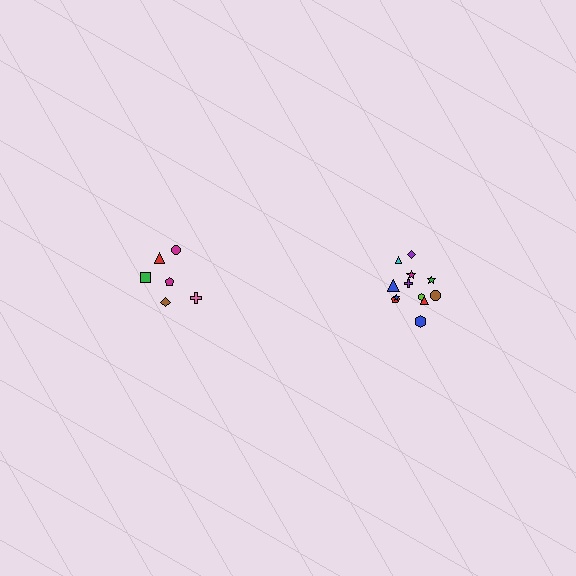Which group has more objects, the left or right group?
The right group.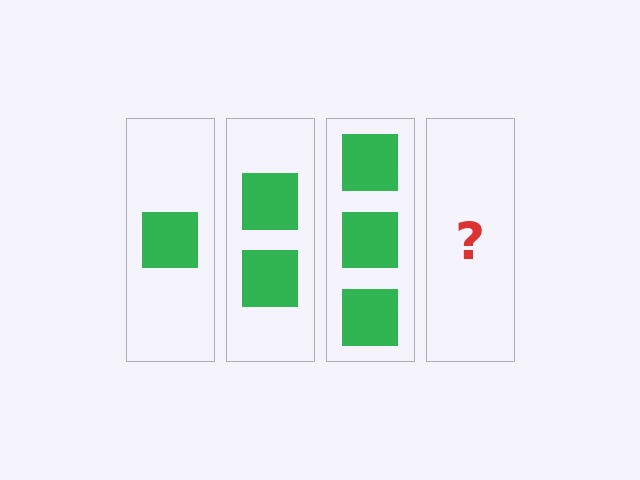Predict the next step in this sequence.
The next step is 4 squares.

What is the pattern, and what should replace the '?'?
The pattern is that each step adds one more square. The '?' should be 4 squares.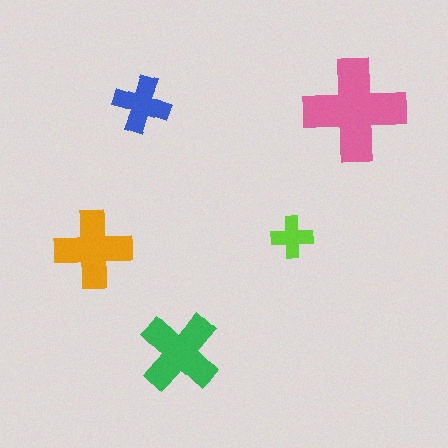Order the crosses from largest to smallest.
the pink one, the green one, the orange one, the blue one, the lime one.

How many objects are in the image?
There are 5 objects in the image.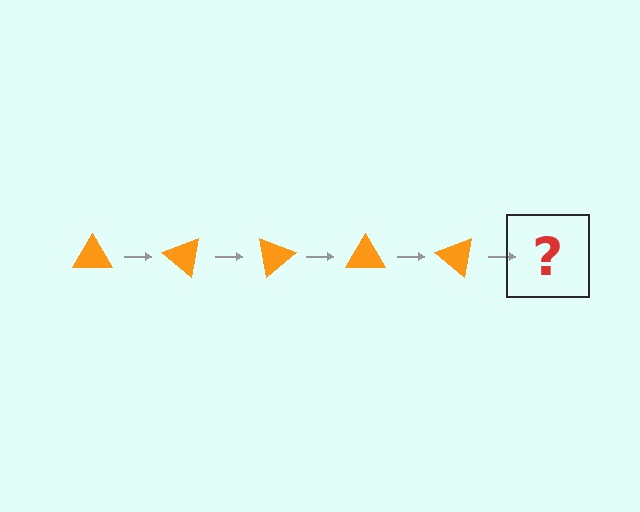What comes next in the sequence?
The next element should be an orange triangle rotated 200 degrees.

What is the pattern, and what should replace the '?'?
The pattern is that the triangle rotates 40 degrees each step. The '?' should be an orange triangle rotated 200 degrees.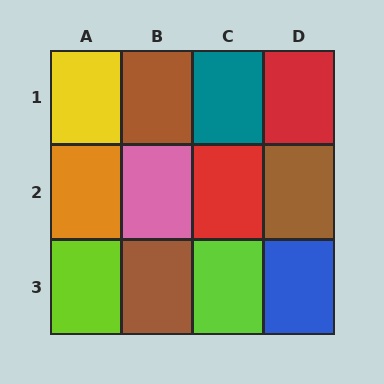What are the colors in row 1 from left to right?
Yellow, brown, teal, red.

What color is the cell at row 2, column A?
Orange.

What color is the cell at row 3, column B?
Brown.